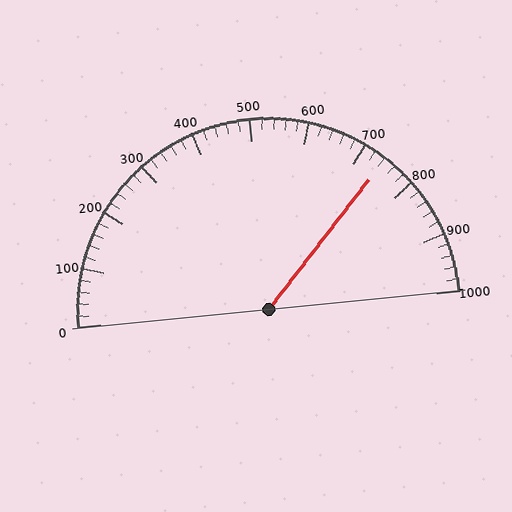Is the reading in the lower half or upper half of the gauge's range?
The reading is in the upper half of the range (0 to 1000).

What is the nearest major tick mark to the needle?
The nearest major tick mark is 700.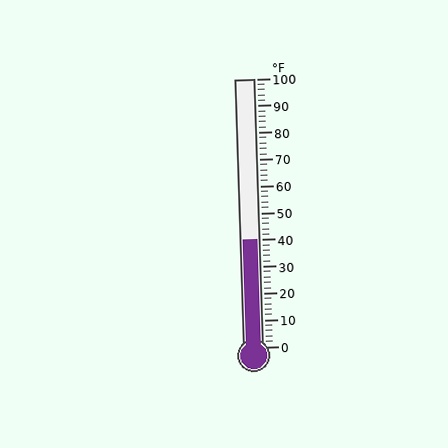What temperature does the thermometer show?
The thermometer shows approximately 40°F.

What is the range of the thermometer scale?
The thermometer scale ranges from 0°F to 100°F.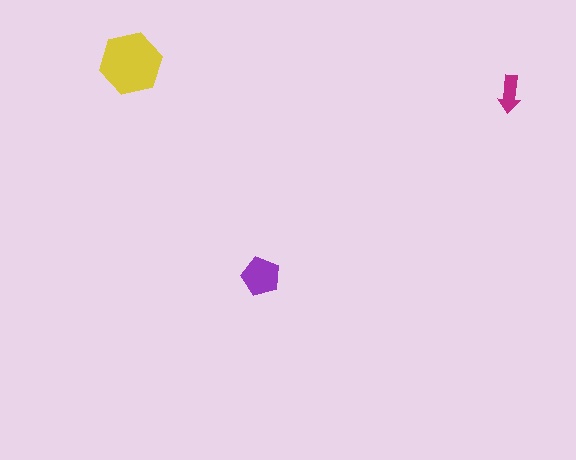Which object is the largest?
The yellow hexagon.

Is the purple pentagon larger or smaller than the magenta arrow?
Larger.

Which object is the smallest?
The magenta arrow.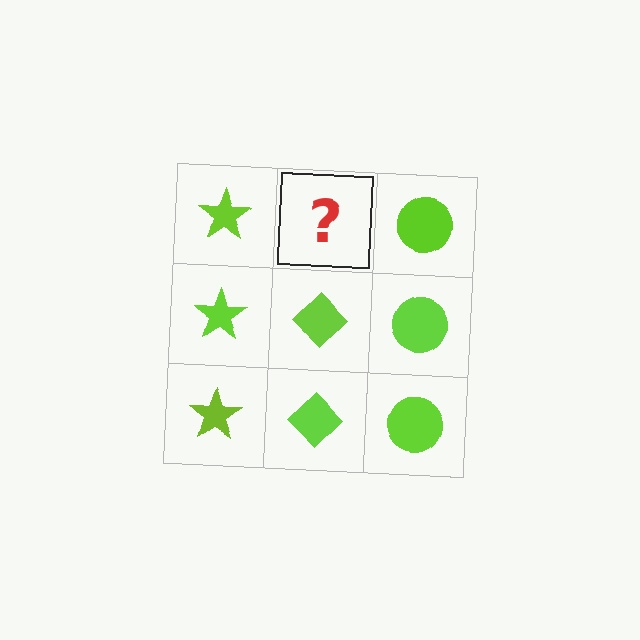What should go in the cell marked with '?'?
The missing cell should contain a lime diamond.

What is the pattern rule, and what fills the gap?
The rule is that each column has a consistent shape. The gap should be filled with a lime diamond.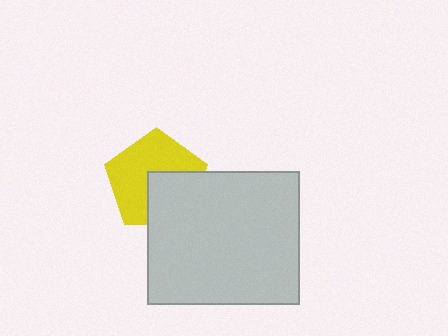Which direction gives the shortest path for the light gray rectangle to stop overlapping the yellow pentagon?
Moving toward the lower-right gives the shortest separation.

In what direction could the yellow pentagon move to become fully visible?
The yellow pentagon could move toward the upper-left. That would shift it out from behind the light gray rectangle entirely.